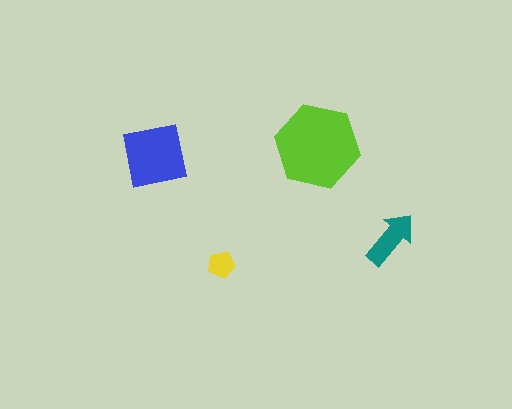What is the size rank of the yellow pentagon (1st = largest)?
4th.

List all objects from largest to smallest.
The lime hexagon, the blue square, the teal arrow, the yellow pentagon.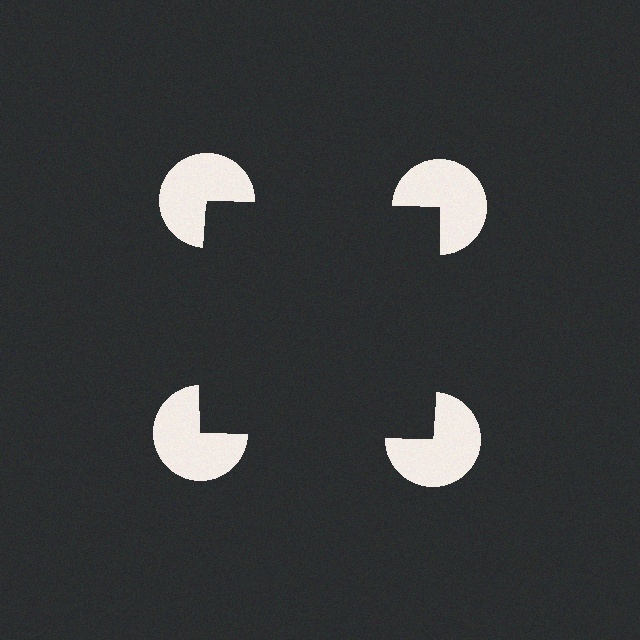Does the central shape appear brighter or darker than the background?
It typically appears slightly darker than the background, even though no actual brightness change is drawn.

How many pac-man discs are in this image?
There are 4 — one at each vertex of the illusory square.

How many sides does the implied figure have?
4 sides.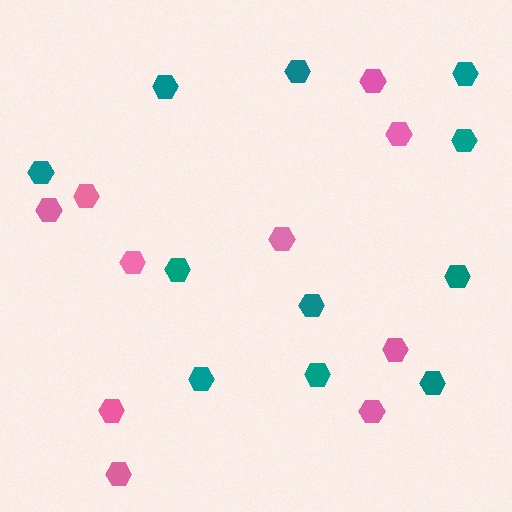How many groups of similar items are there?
There are 2 groups: one group of teal hexagons (11) and one group of pink hexagons (10).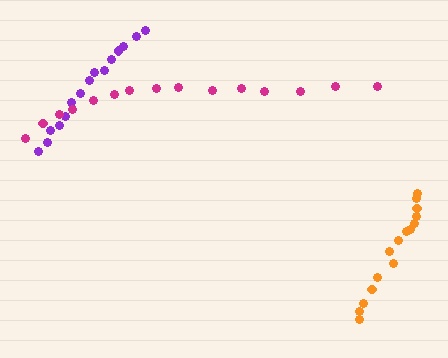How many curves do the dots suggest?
There are 3 distinct paths.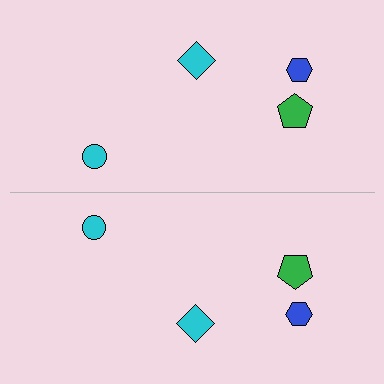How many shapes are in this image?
There are 8 shapes in this image.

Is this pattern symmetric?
Yes, this pattern has bilateral (reflection) symmetry.